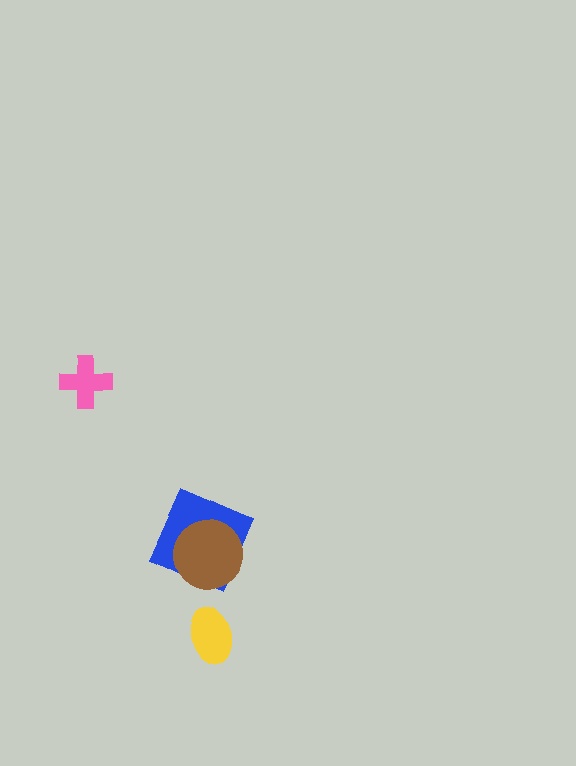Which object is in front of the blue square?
The brown circle is in front of the blue square.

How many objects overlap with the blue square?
1 object overlaps with the blue square.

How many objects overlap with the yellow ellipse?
0 objects overlap with the yellow ellipse.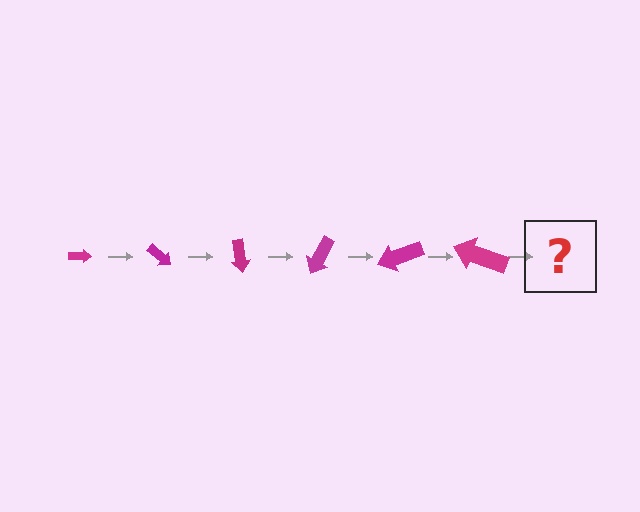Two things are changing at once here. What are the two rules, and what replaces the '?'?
The two rules are that the arrow grows larger each step and it rotates 40 degrees each step. The '?' should be an arrow, larger than the previous one and rotated 240 degrees from the start.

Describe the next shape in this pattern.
It should be an arrow, larger than the previous one and rotated 240 degrees from the start.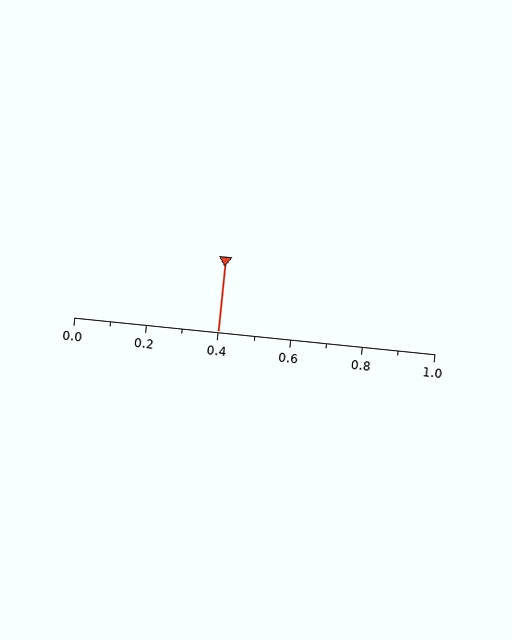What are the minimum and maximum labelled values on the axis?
The axis runs from 0.0 to 1.0.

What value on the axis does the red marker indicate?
The marker indicates approximately 0.4.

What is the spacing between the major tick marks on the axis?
The major ticks are spaced 0.2 apart.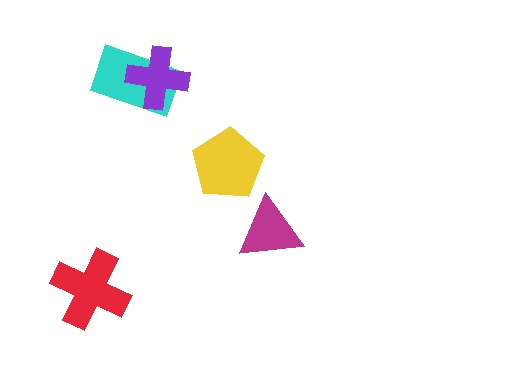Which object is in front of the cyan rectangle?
The purple cross is in front of the cyan rectangle.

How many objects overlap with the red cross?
0 objects overlap with the red cross.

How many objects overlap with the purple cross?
1 object overlaps with the purple cross.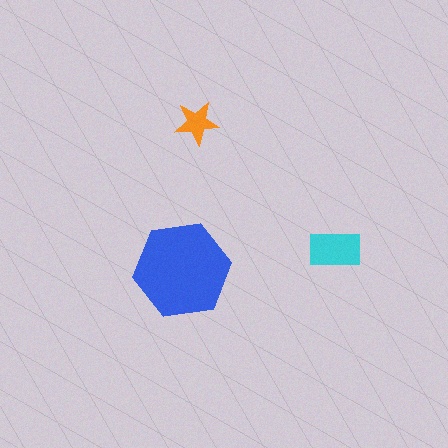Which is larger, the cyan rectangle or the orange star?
The cyan rectangle.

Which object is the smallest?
The orange star.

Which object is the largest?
The blue hexagon.